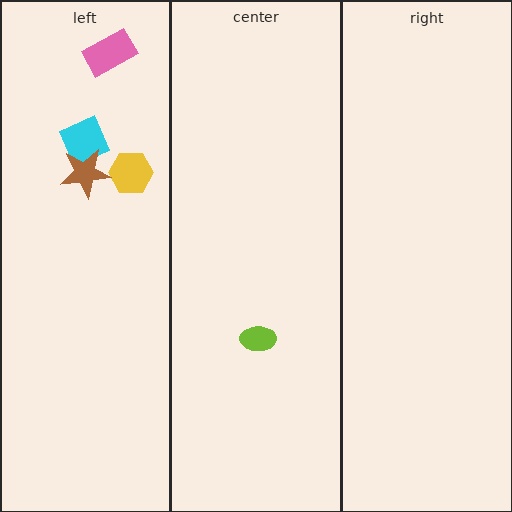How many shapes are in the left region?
4.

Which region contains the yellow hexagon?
The left region.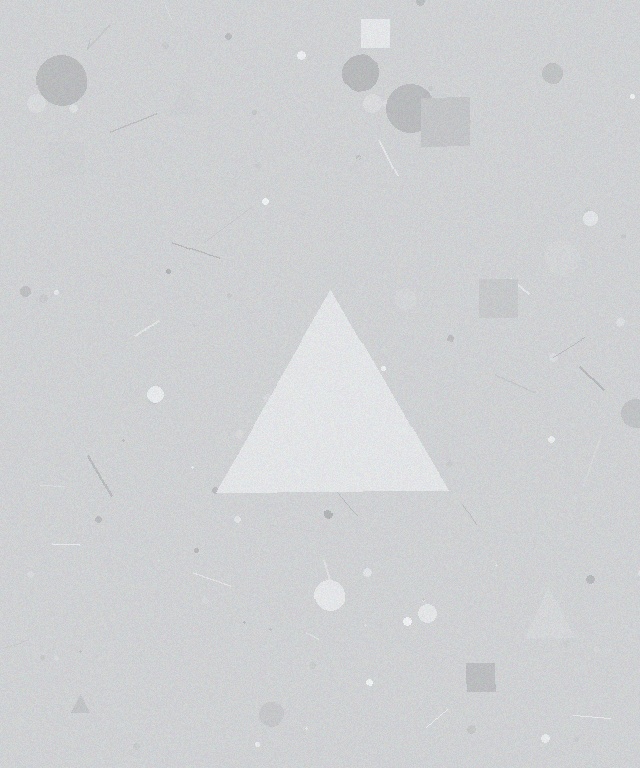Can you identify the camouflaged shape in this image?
The camouflaged shape is a triangle.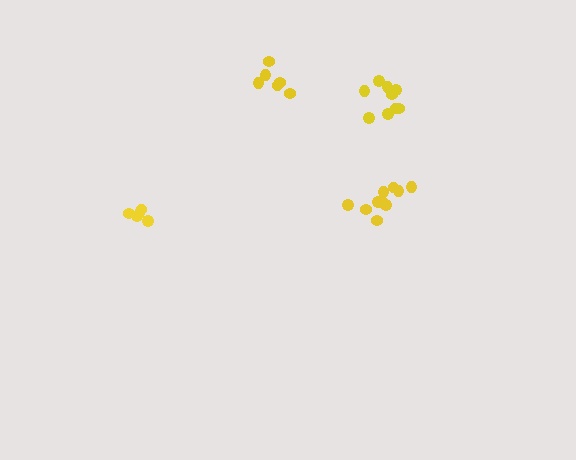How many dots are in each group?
Group 1: 5 dots, Group 2: 9 dots, Group 3: 6 dots, Group 4: 10 dots (30 total).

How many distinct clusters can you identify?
There are 4 distinct clusters.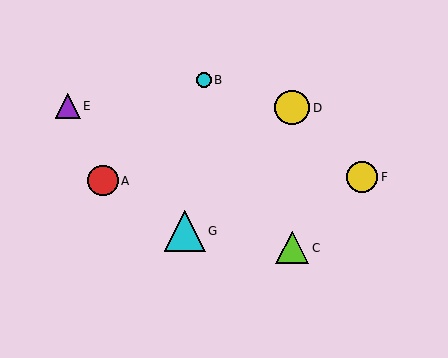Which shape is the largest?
The cyan triangle (labeled G) is the largest.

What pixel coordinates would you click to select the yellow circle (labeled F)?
Click at (362, 177) to select the yellow circle F.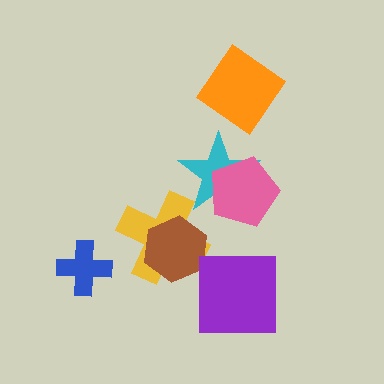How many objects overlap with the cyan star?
1 object overlaps with the cyan star.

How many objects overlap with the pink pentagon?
1 object overlaps with the pink pentagon.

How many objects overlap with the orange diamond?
0 objects overlap with the orange diamond.